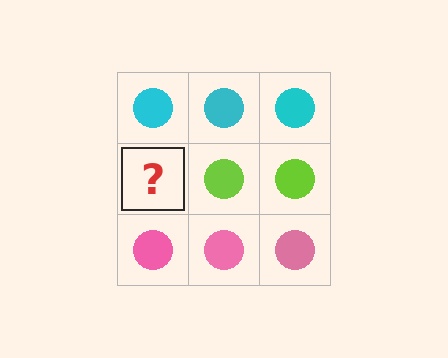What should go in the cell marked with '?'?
The missing cell should contain a lime circle.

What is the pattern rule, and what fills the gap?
The rule is that each row has a consistent color. The gap should be filled with a lime circle.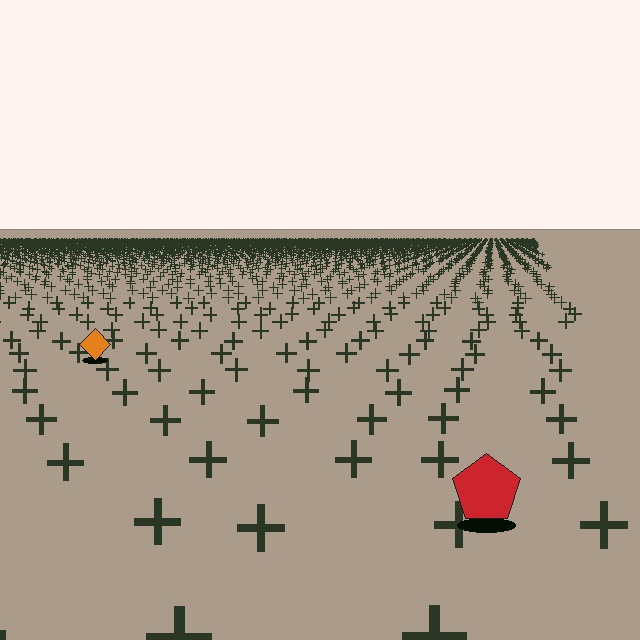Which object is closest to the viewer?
The red pentagon is closest. The texture marks near it are larger and more spread out.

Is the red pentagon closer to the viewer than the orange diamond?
Yes. The red pentagon is closer — you can tell from the texture gradient: the ground texture is coarser near it.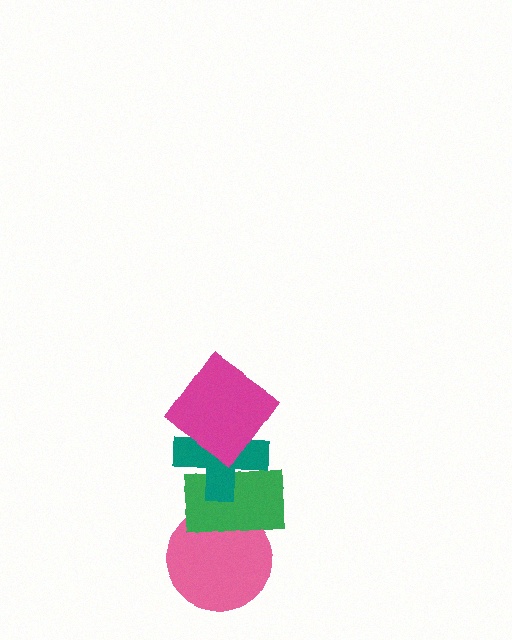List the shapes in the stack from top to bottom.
From top to bottom: the magenta diamond, the teal cross, the green rectangle, the pink circle.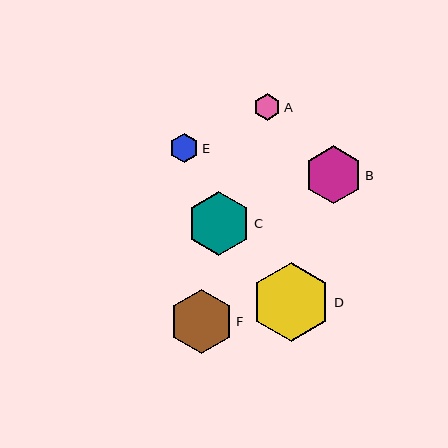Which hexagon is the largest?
Hexagon D is the largest with a size of approximately 79 pixels.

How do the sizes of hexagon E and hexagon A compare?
Hexagon E and hexagon A are approximately the same size.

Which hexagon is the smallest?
Hexagon A is the smallest with a size of approximately 27 pixels.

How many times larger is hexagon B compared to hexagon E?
Hexagon B is approximately 1.9 times the size of hexagon E.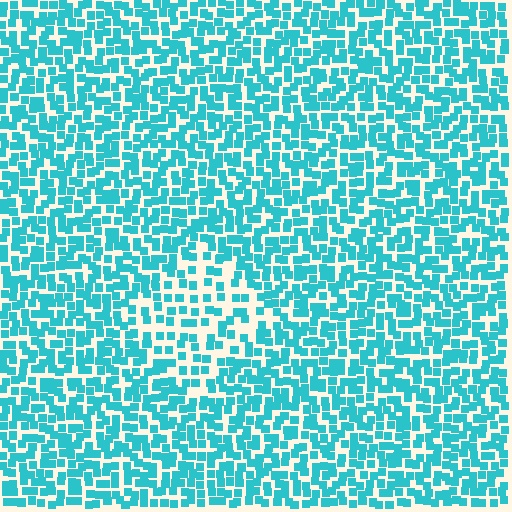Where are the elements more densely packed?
The elements are more densely packed outside the diamond boundary.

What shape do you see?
I see a diamond.